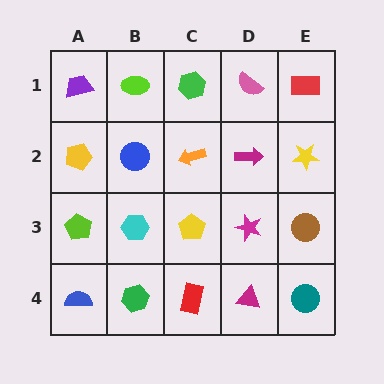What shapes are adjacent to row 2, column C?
A green hexagon (row 1, column C), a yellow pentagon (row 3, column C), a blue circle (row 2, column B), a magenta arrow (row 2, column D).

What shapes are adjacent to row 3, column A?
A yellow pentagon (row 2, column A), a blue semicircle (row 4, column A), a cyan hexagon (row 3, column B).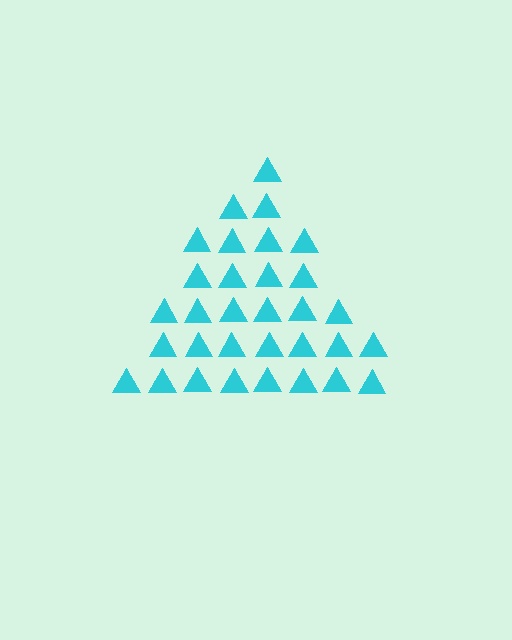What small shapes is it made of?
It is made of small triangles.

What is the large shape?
The large shape is a triangle.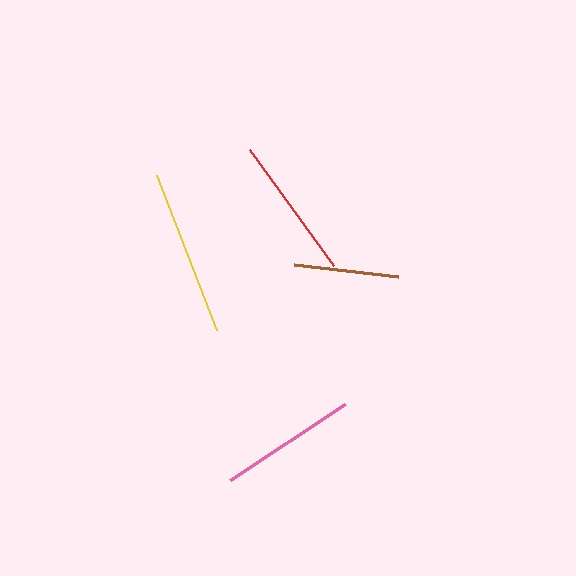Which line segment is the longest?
The yellow line is the longest at approximately 166 pixels.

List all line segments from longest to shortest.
From longest to shortest: yellow, red, pink, brown.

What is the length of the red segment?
The red segment is approximately 144 pixels long.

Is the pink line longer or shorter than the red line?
The red line is longer than the pink line.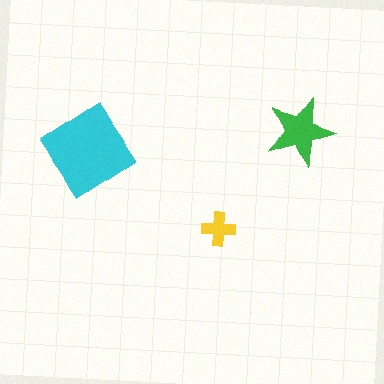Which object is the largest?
The cyan diamond.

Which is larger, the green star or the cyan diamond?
The cyan diamond.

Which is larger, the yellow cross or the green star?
The green star.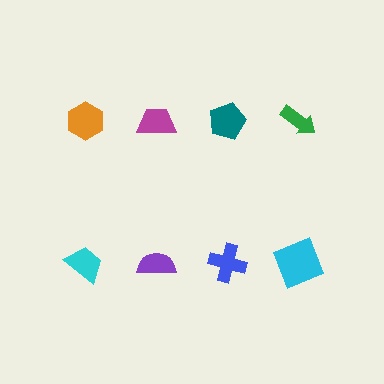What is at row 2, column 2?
A purple semicircle.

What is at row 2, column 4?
A cyan square.